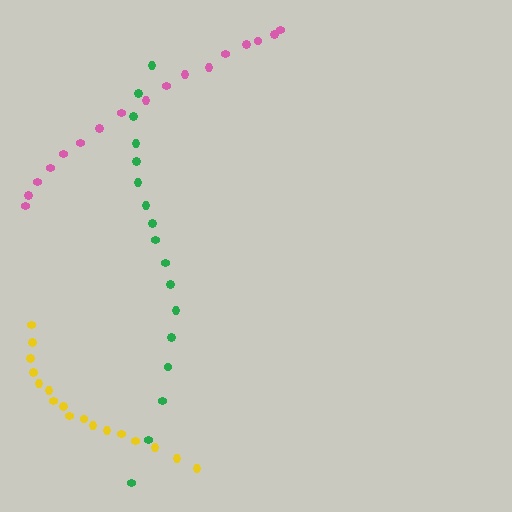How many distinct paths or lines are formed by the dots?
There are 3 distinct paths.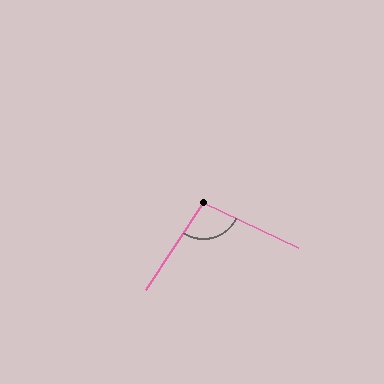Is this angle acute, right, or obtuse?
It is obtuse.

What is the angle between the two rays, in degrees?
Approximately 98 degrees.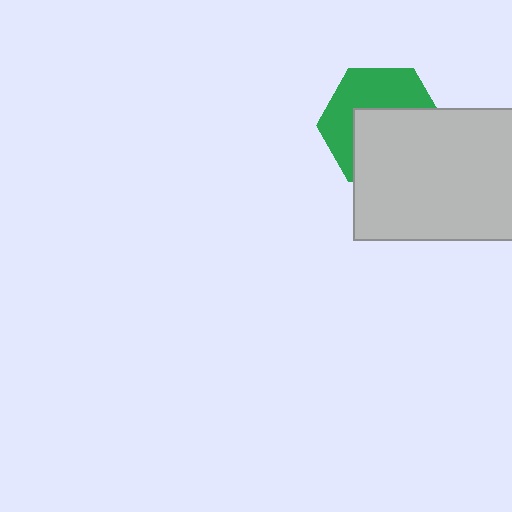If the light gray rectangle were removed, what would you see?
You would see the complete green hexagon.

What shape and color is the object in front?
The object in front is a light gray rectangle.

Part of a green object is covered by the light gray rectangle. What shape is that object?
It is a hexagon.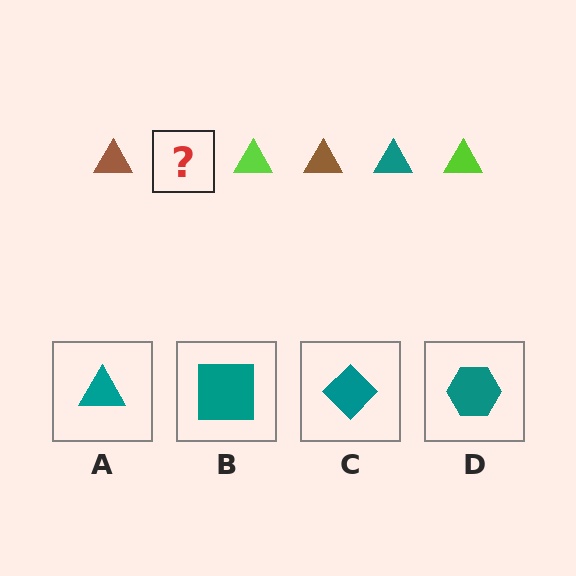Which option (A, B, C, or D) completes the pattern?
A.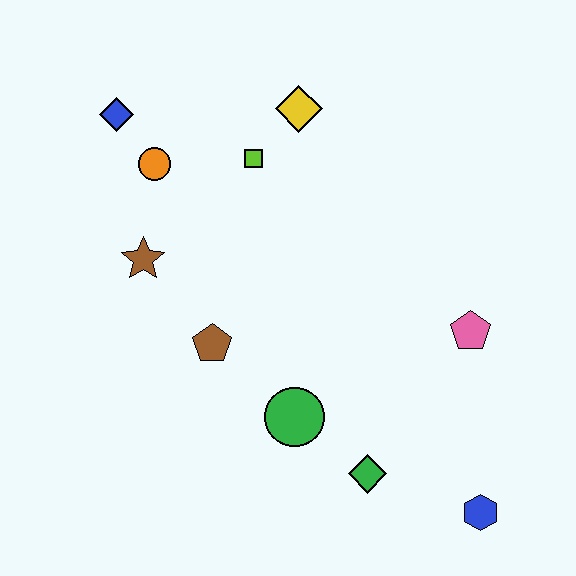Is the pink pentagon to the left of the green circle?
No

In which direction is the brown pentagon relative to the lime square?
The brown pentagon is below the lime square.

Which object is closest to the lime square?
The yellow diamond is closest to the lime square.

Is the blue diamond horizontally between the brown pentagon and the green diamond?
No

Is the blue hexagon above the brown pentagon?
No